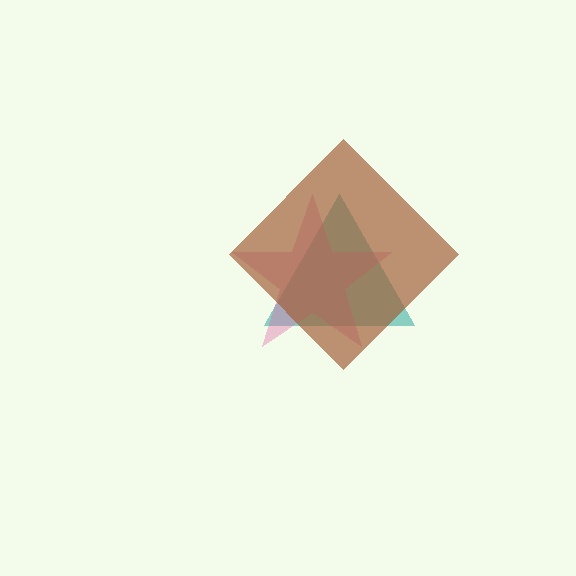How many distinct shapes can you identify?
There are 3 distinct shapes: a teal triangle, a pink star, a brown diamond.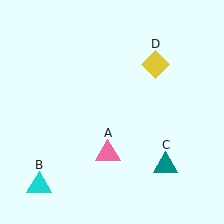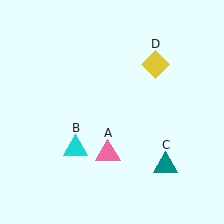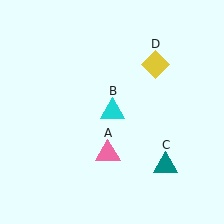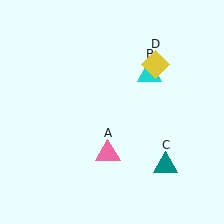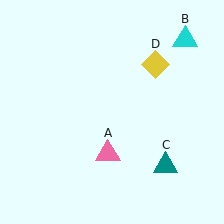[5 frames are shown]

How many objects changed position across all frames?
1 object changed position: cyan triangle (object B).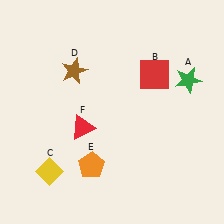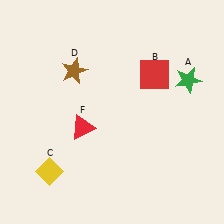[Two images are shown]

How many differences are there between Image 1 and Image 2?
There is 1 difference between the two images.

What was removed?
The orange pentagon (E) was removed in Image 2.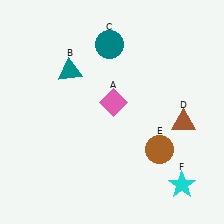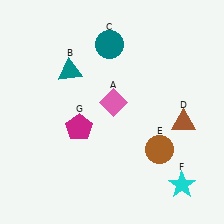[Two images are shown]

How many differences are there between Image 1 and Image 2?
There is 1 difference between the two images.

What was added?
A magenta pentagon (G) was added in Image 2.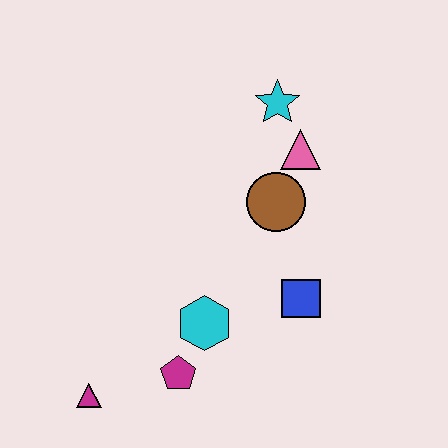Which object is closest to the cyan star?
The pink triangle is closest to the cyan star.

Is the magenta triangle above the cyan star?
No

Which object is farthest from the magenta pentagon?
The cyan star is farthest from the magenta pentagon.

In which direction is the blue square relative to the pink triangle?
The blue square is below the pink triangle.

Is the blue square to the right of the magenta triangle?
Yes